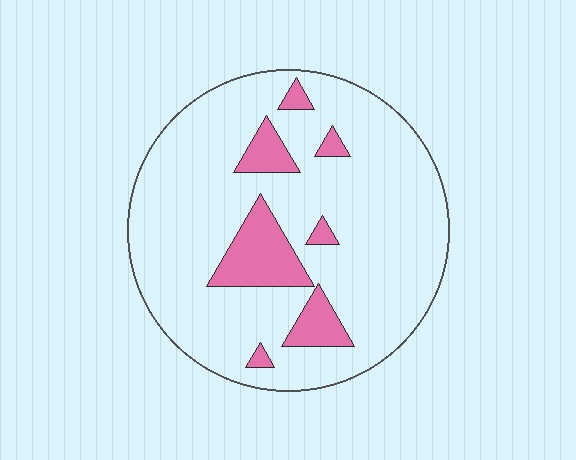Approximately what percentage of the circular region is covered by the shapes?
Approximately 15%.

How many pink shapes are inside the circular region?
7.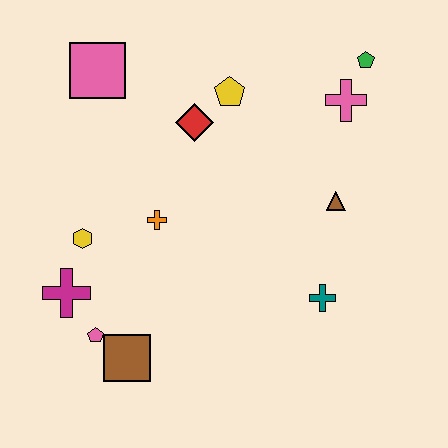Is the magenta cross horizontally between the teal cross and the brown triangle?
No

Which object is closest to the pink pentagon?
The brown square is closest to the pink pentagon.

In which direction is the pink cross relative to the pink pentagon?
The pink cross is to the right of the pink pentagon.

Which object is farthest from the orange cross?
The green pentagon is farthest from the orange cross.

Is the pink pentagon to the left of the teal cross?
Yes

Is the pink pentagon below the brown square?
No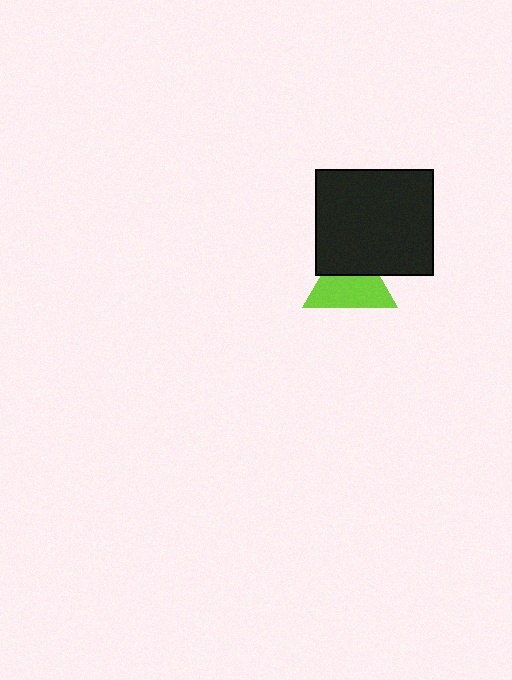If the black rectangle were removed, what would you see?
You would see the complete lime triangle.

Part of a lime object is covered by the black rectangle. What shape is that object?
It is a triangle.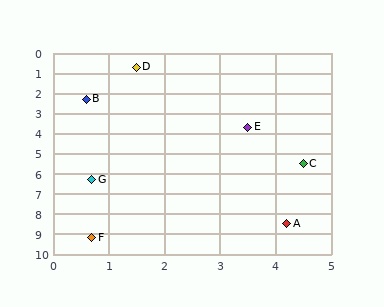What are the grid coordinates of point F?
Point F is at approximately (0.7, 9.2).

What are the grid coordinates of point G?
Point G is at approximately (0.7, 6.3).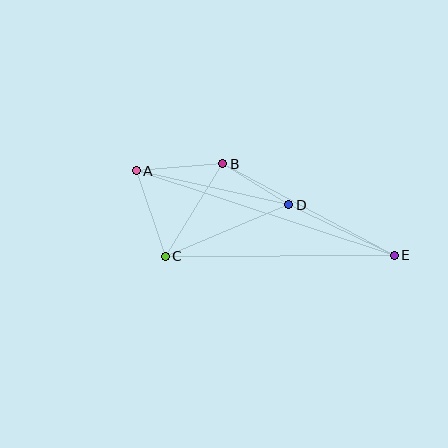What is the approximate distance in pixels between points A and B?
The distance between A and B is approximately 87 pixels.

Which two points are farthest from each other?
Points A and E are farthest from each other.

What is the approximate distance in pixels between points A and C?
The distance between A and C is approximately 91 pixels.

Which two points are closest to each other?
Points B and D are closest to each other.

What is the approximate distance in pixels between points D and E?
The distance between D and E is approximately 117 pixels.